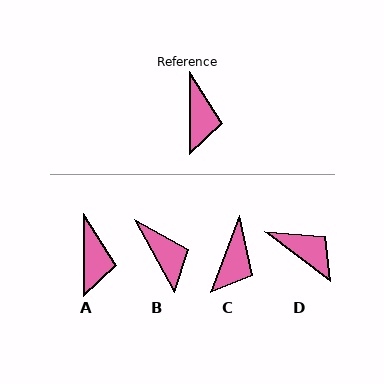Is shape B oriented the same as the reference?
No, it is off by about 29 degrees.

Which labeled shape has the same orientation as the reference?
A.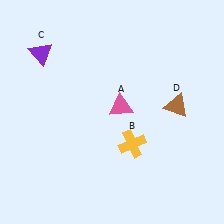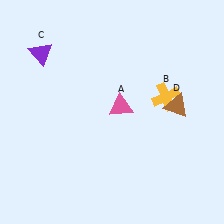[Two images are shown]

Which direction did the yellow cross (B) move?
The yellow cross (B) moved up.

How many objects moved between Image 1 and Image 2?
1 object moved between the two images.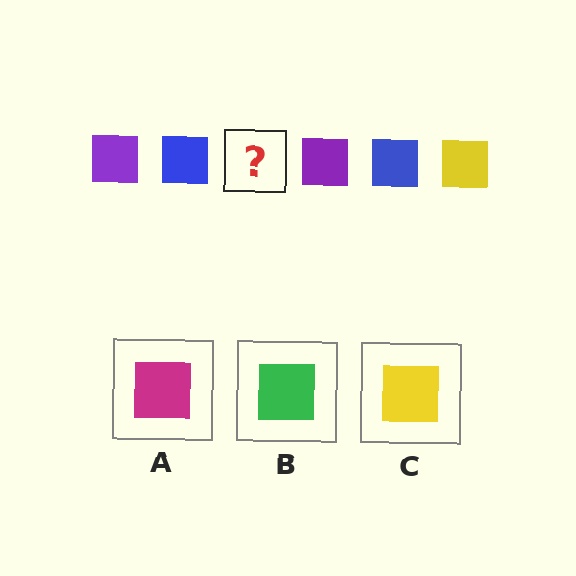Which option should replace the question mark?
Option C.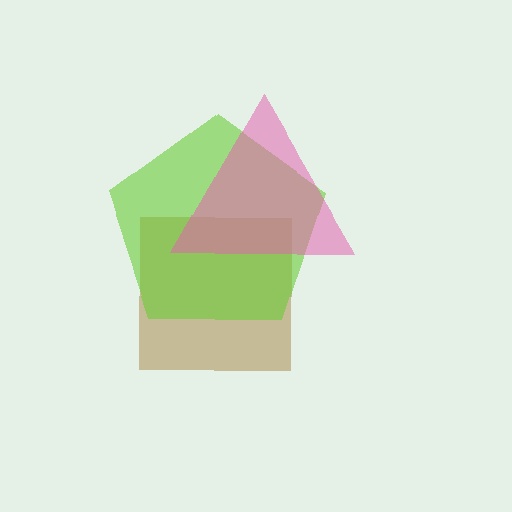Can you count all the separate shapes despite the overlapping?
Yes, there are 3 separate shapes.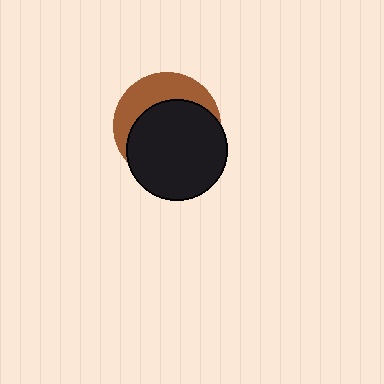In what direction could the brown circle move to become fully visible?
The brown circle could move toward the upper-left. That would shift it out from behind the black circle entirely.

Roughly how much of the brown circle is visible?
A small part of it is visible (roughly 35%).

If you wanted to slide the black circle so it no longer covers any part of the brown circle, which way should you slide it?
Slide it toward the lower-right — that is the most direct way to separate the two shapes.